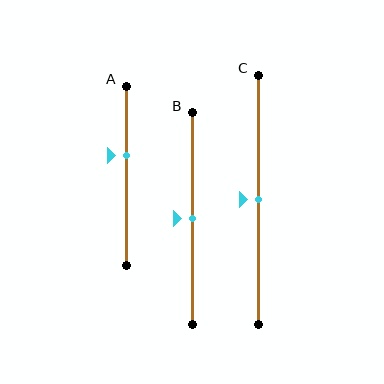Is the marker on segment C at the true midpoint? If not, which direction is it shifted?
Yes, the marker on segment C is at the true midpoint.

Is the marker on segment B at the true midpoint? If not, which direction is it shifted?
Yes, the marker on segment B is at the true midpoint.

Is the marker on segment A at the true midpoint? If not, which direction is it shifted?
No, the marker on segment A is shifted upward by about 11% of the segment length.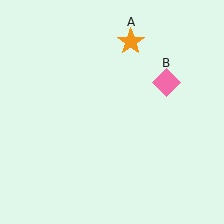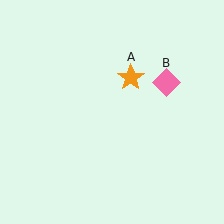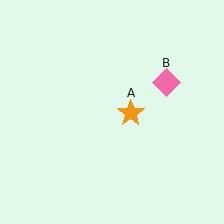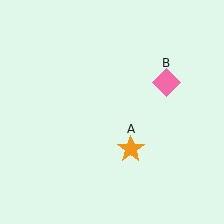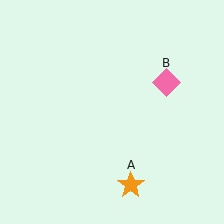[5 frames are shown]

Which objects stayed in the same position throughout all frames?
Pink diamond (object B) remained stationary.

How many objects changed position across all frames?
1 object changed position: orange star (object A).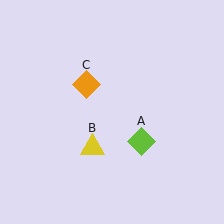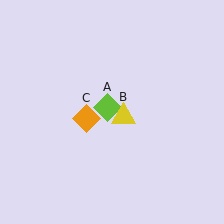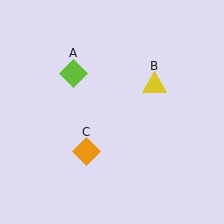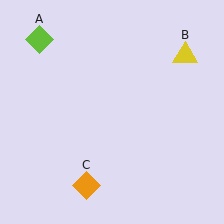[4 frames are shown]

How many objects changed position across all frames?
3 objects changed position: lime diamond (object A), yellow triangle (object B), orange diamond (object C).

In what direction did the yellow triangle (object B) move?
The yellow triangle (object B) moved up and to the right.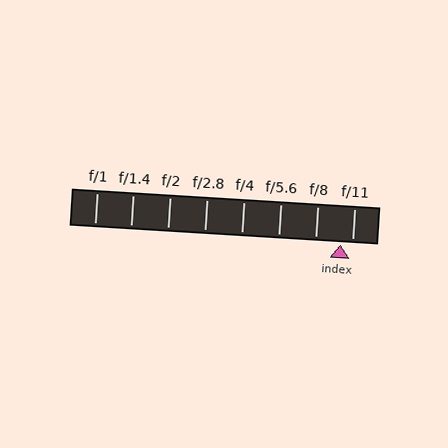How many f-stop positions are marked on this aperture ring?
There are 8 f-stop positions marked.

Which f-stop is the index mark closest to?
The index mark is closest to f/11.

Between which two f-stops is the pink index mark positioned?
The index mark is between f/8 and f/11.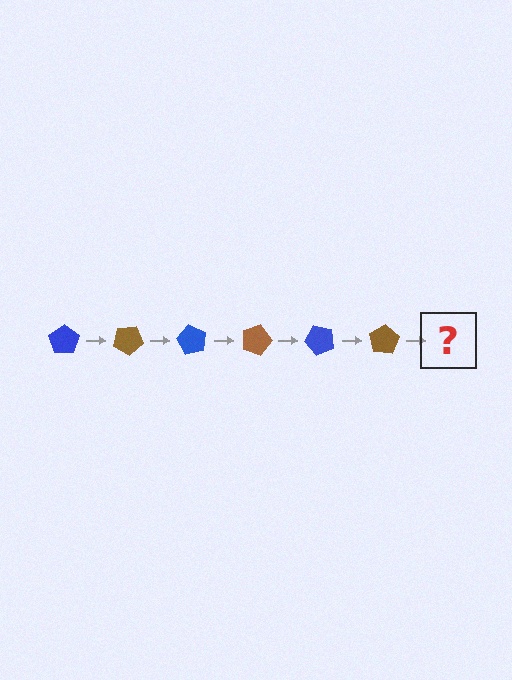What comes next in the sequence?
The next element should be a blue pentagon, rotated 180 degrees from the start.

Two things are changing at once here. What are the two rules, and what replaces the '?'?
The two rules are that it rotates 30 degrees each step and the color cycles through blue and brown. The '?' should be a blue pentagon, rotated 180 degrees from the start.